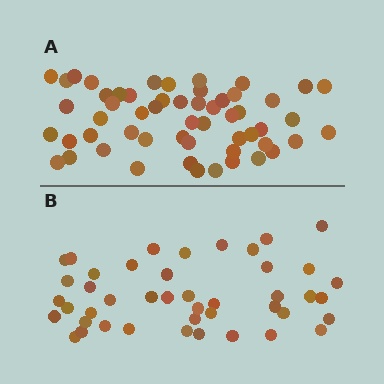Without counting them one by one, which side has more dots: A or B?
Region A (the top region) has more dots.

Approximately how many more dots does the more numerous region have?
Region A has roughly 12 or so more dots than region B.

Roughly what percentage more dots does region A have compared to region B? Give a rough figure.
About 25% more.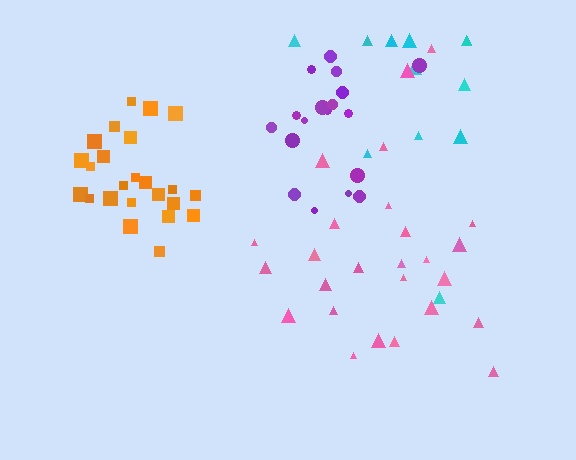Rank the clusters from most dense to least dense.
orange, purple, pink, cyan.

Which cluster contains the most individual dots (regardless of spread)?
Pink (26).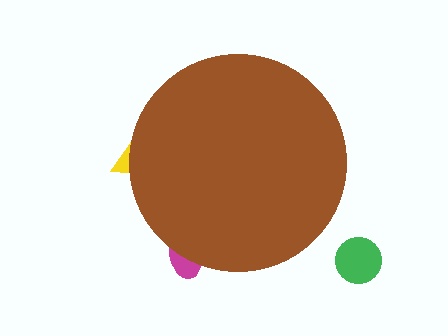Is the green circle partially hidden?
No, the green circle is fully visible.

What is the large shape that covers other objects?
A brown circle.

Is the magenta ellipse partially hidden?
Yes, the magenta ellipse is partially hidden behind the brown circle.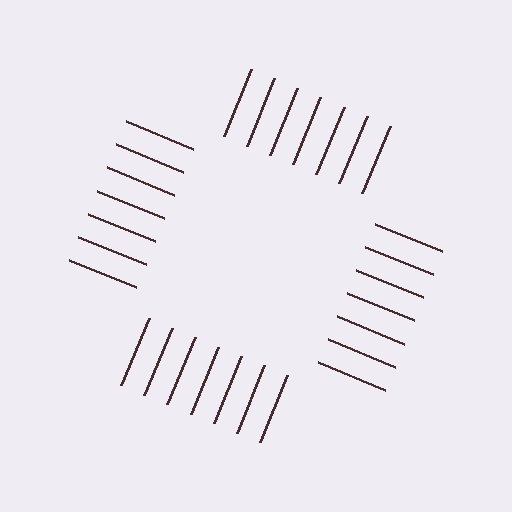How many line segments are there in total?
28 — 7 along each of the 4 edges.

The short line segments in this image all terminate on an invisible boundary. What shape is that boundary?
An illusory square — the line segments terminate on its edges but no continuous stroke is drawn.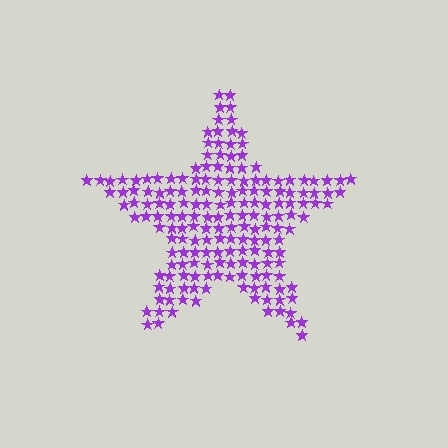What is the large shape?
The large shape is a star.